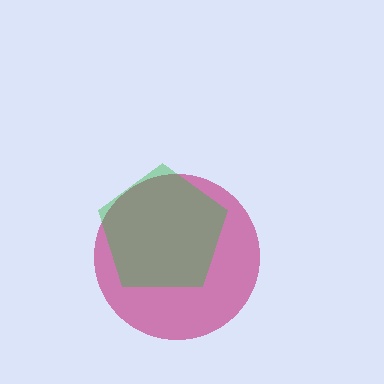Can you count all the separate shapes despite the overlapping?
Yes, there are 2 separate shapes.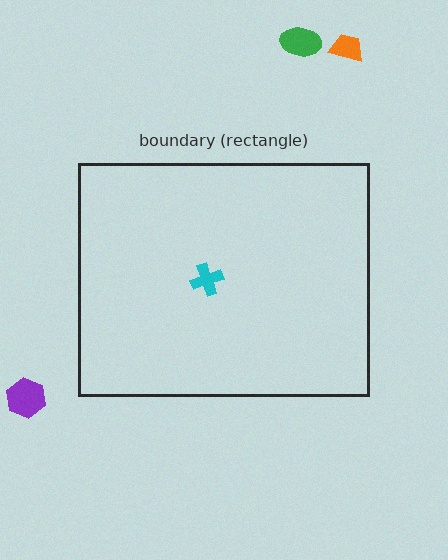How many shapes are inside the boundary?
1 inside, 3 outside.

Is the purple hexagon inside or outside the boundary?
Outside.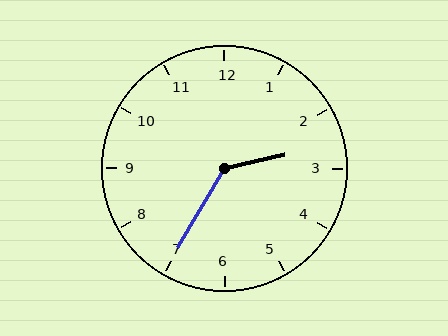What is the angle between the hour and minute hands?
Approximately 132 degrees.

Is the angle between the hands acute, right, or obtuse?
It is obtuse.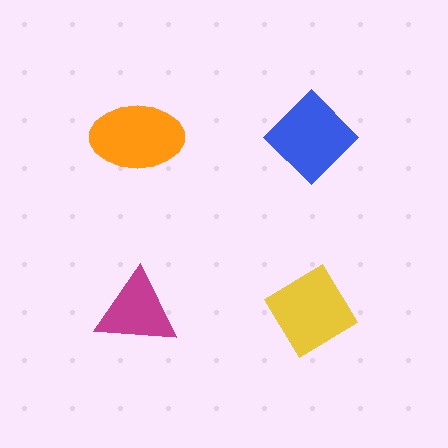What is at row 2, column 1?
A magenta triangle.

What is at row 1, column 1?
An orange ellipse.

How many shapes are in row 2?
2 shapes.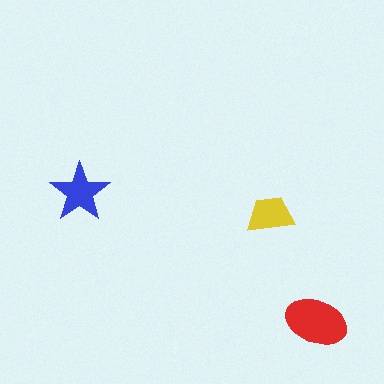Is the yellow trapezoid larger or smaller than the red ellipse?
Smaller.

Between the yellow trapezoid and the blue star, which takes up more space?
The blue star.